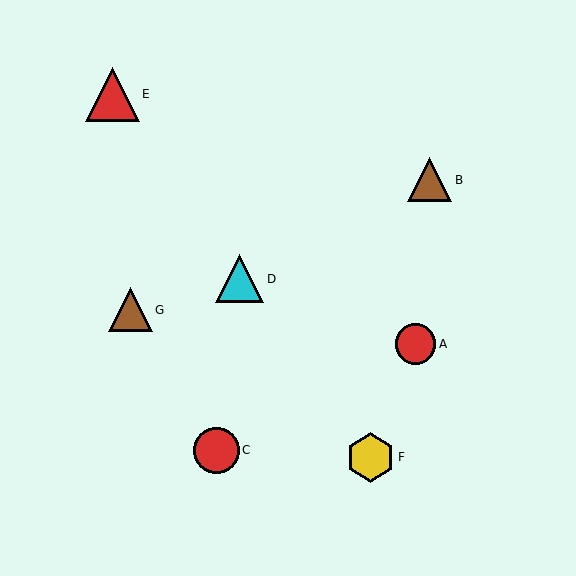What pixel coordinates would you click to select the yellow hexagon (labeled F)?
Click at (371, 457) to select the yellow hexagon F.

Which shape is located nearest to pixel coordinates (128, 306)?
The brown triangle (labeled G) at (130, 310) is nearest to that location.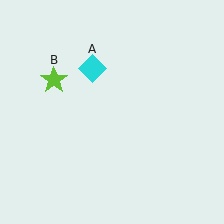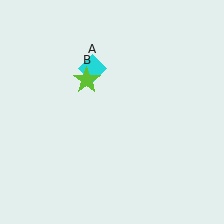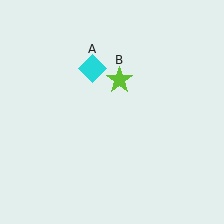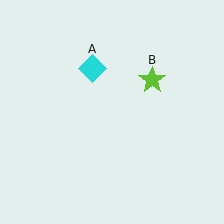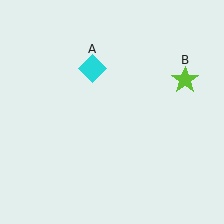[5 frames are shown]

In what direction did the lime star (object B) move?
The lime star (object B) moved right.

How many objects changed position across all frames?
1 object changed position: lime star (object B).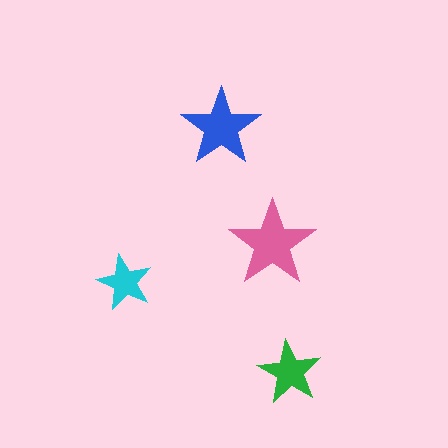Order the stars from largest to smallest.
the pink one, the blue one, the green one, the cyan one.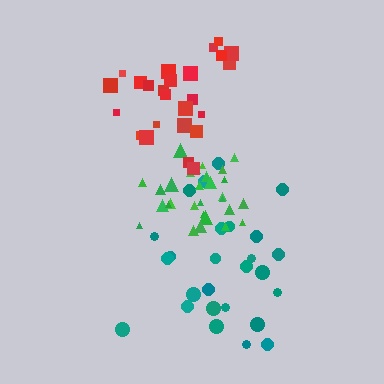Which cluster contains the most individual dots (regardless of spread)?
Green (30).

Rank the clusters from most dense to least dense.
green, red, teal.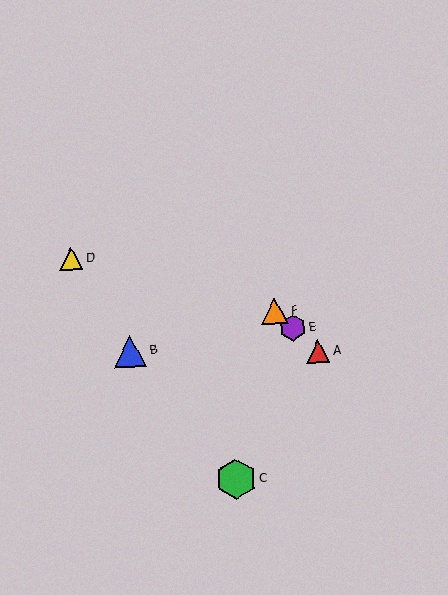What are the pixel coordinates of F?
Object F is at (275, 311).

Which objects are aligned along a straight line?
Objects A, E, F are aligned along a straight line.